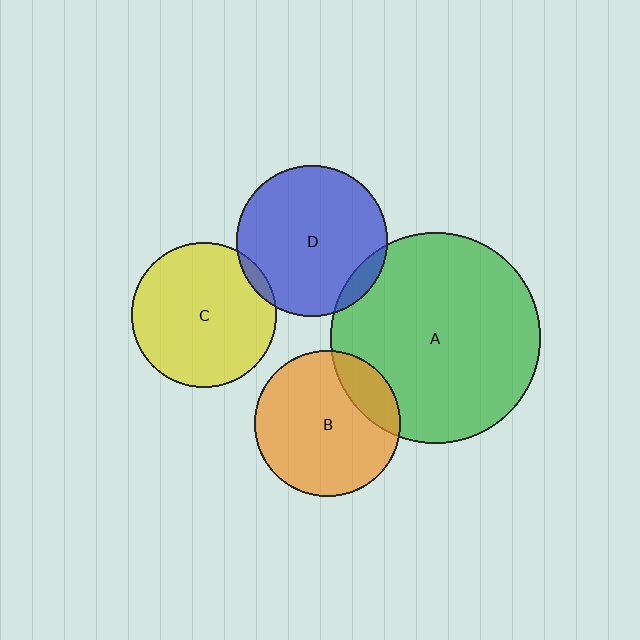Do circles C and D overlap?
Yes.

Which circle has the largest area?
Circle A (green).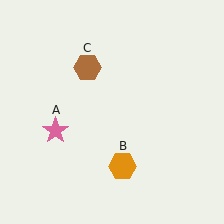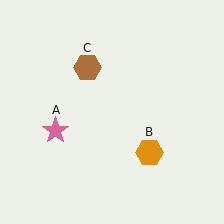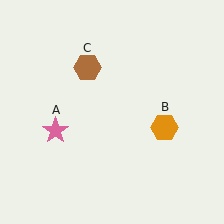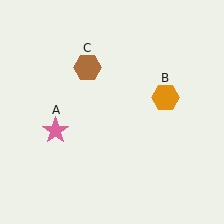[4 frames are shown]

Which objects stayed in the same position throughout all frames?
Pink star (object A) and brown hexagon (object C) remained stationary.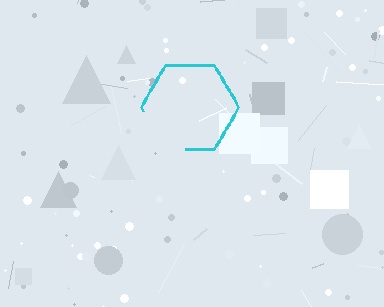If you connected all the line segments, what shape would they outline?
They would outline a hexagon.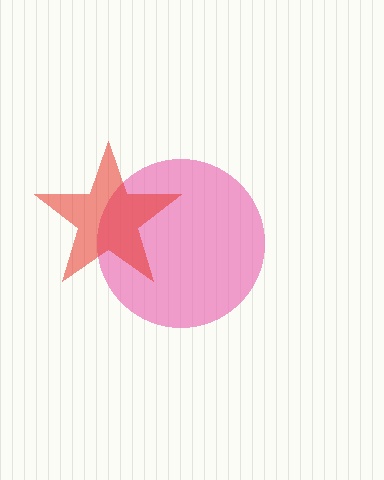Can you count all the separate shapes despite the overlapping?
Yes, there are 2 separate shapes.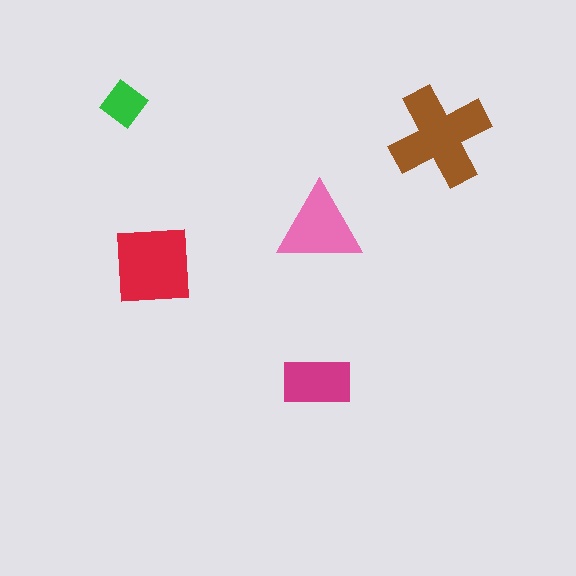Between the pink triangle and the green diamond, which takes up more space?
The pink triangle.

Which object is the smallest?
The green diamond.